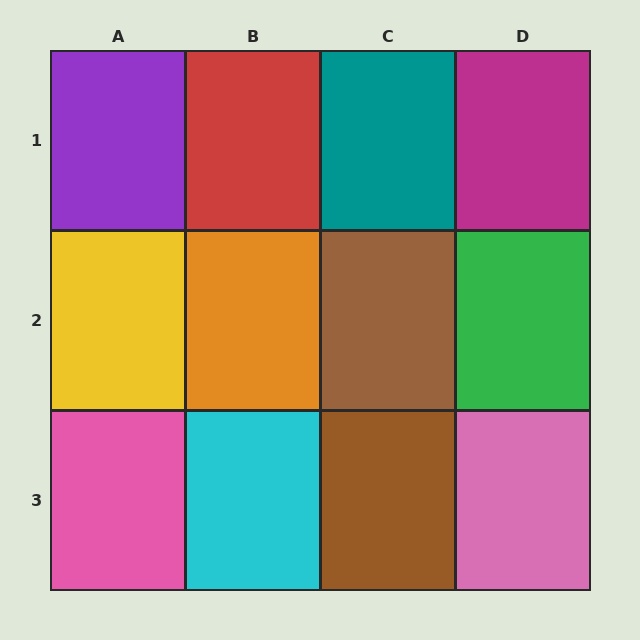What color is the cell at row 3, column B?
Cyan.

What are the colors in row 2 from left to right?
Yellow, orange, brown, green.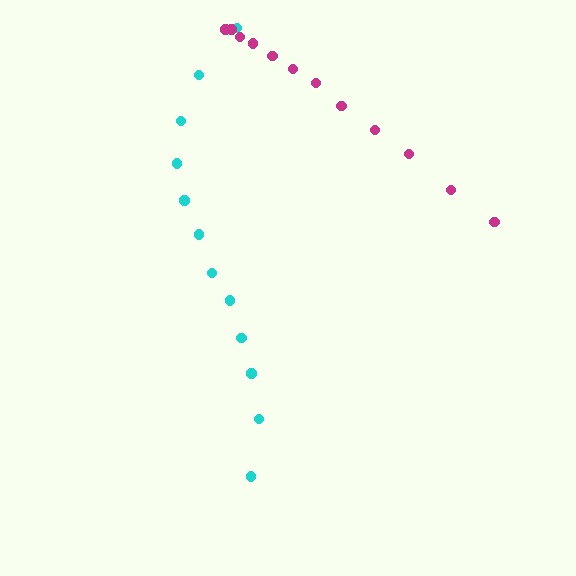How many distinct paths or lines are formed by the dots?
There are 2 distinct paths.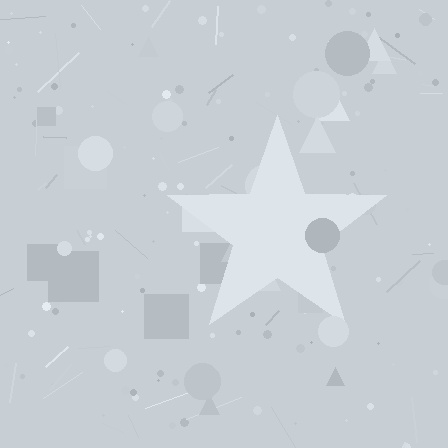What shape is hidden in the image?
A star is hidden in the image.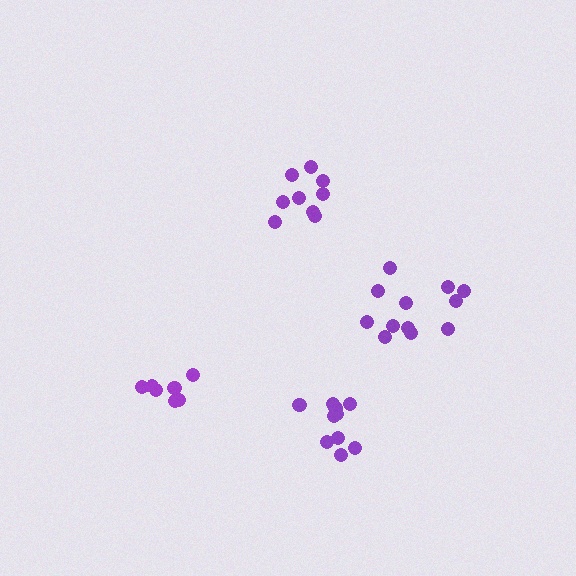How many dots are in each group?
Group 1: 12 dots, Group 2: 10 dots, Group 3: 7 dots, Group 4: 9 dots (38 total).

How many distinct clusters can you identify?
There are 4 distinct clusters.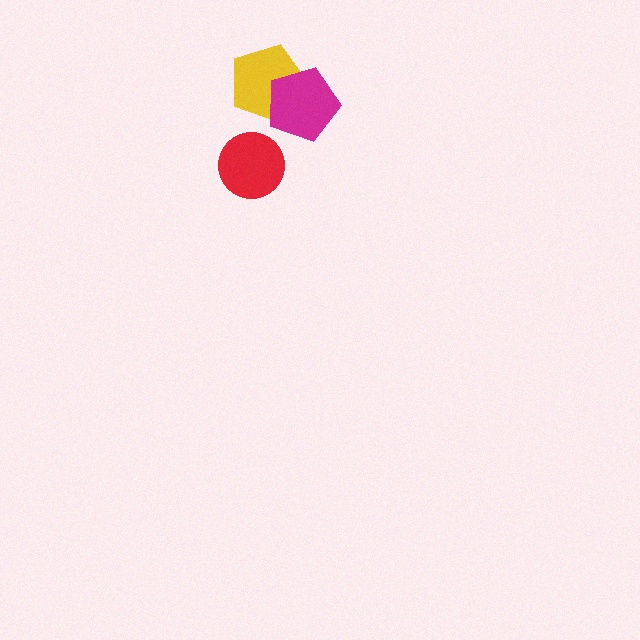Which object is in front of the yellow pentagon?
The magenta pentagon is in front of the yellow pentagon.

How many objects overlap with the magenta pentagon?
1 object overlaps with the magenta pentagon.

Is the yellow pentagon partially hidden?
Yes, it is partially covered by another shape.